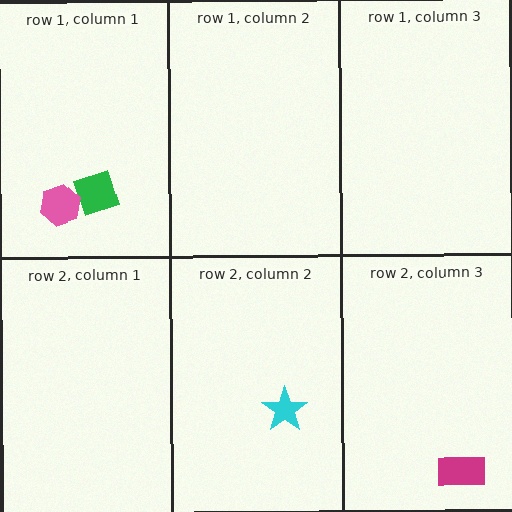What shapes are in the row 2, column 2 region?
The cyan star.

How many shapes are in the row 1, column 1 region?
2.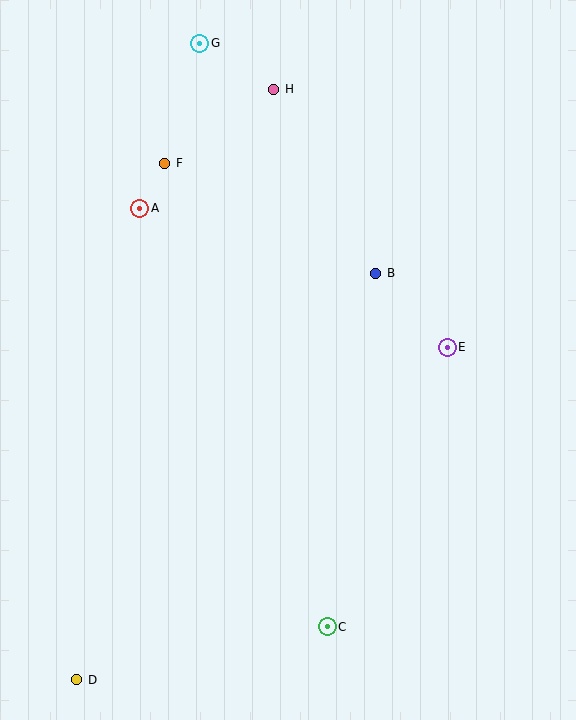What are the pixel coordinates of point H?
Point H is at (274, 89).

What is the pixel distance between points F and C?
The distance between F and C is 491 pixels.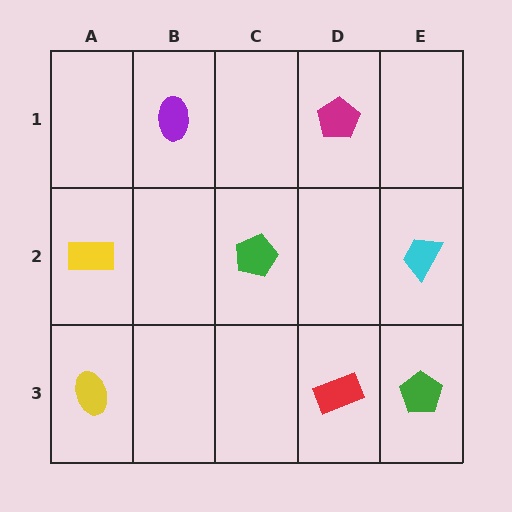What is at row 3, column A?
A yellow ellipse.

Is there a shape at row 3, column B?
No, that cell is empty.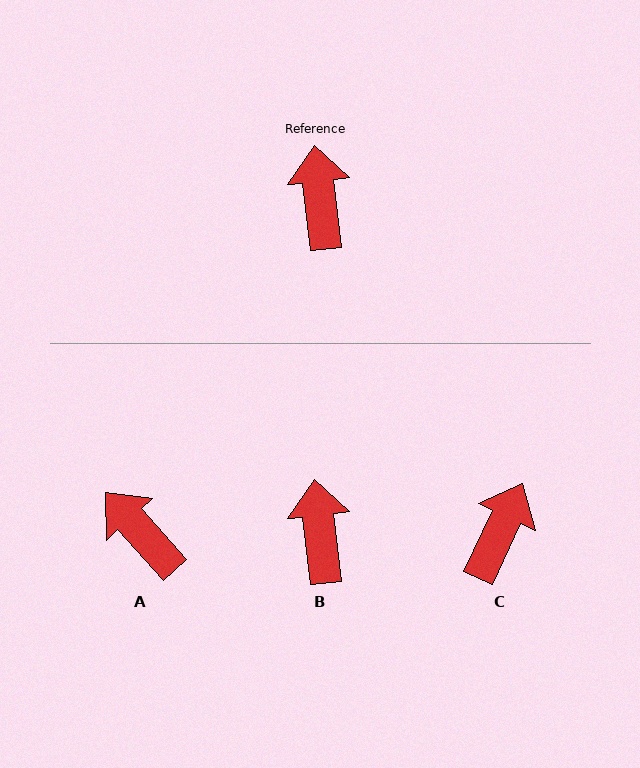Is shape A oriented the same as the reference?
No, it is off by about 36 degrees.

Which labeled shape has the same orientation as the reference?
B.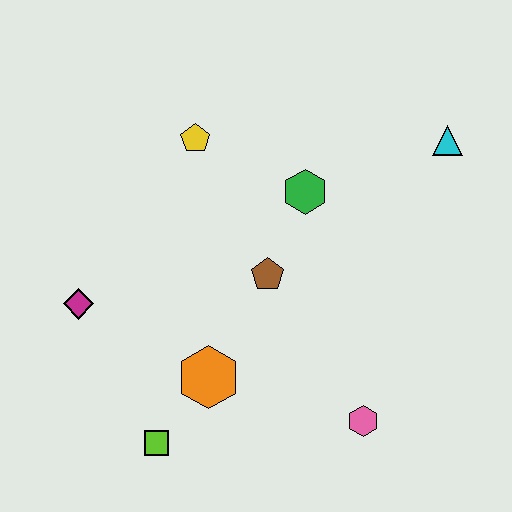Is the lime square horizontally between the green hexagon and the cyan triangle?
No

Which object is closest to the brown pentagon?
The green hexagon is closest to the brown pentagon.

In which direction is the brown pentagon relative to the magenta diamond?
The brown pentagon is to the right of the magenta diamond.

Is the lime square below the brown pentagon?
Yes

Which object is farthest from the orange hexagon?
The cyan triangle is farthest from the orange hexagon.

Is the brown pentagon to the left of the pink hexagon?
Yes